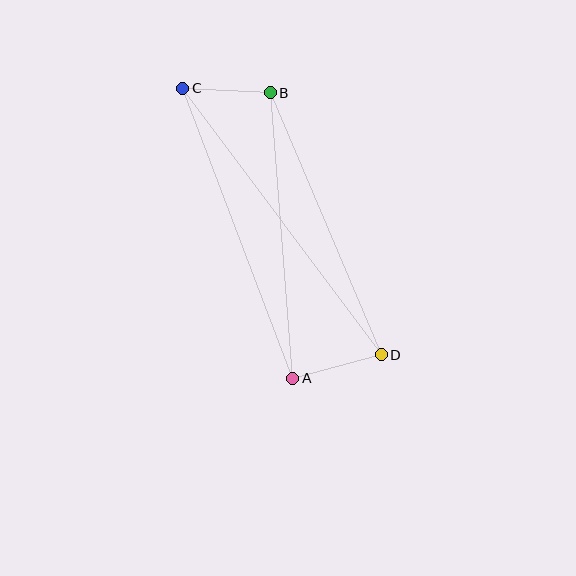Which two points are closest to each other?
Points B and C are closest to each other.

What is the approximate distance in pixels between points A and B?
The distance between A and B is approximately 287 pixels.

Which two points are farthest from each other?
Points C and D are farthest from each other.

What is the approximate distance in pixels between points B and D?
The distance between B and D is approximately 285 pixels.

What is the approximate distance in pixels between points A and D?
The distance between A and D is approximately 91 pixels.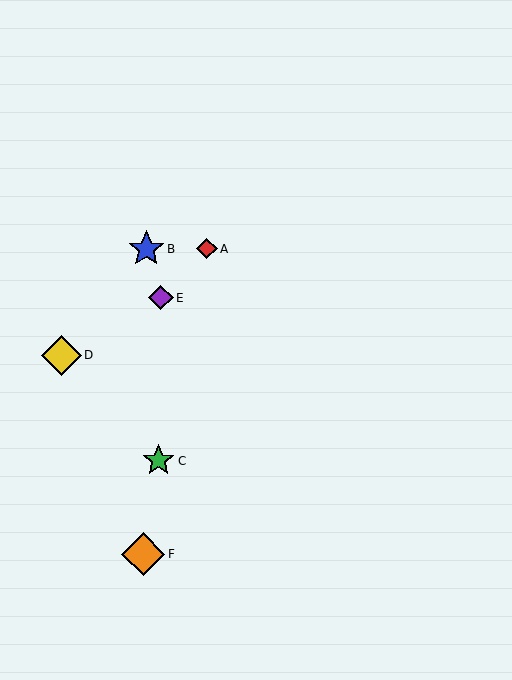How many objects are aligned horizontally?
2 objects (A, B) are aligned horizontally.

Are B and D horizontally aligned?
No, B is at y≈249 and D is at y≈355.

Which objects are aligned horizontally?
Objects A, B are aligned horizontally.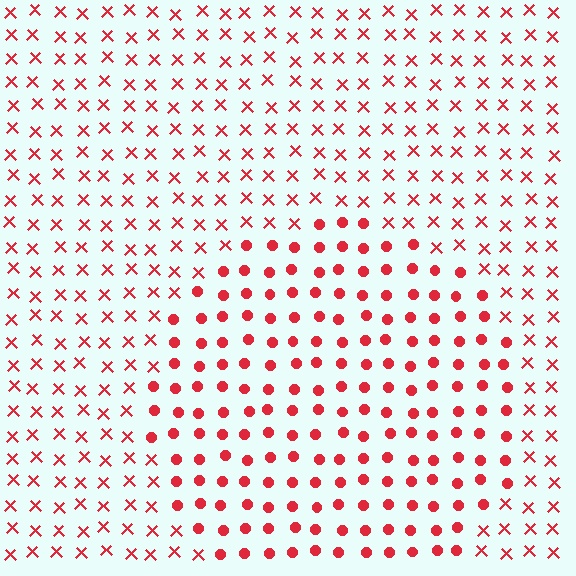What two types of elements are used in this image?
The image uses circles inside the circle region and X marks outside it.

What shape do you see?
I see a circle.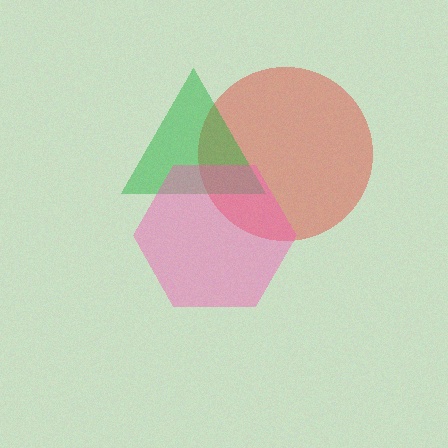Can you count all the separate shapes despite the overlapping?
Yes, there are 3 separate shapes.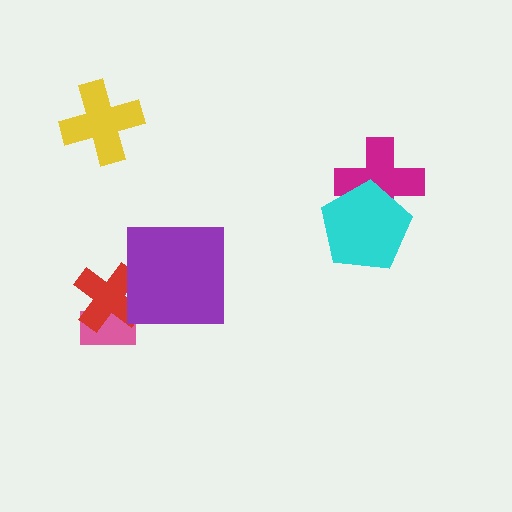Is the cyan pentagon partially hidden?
No, no other shape covers it.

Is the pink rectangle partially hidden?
Yes, it is partially covered by another shape.